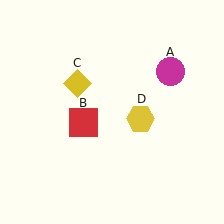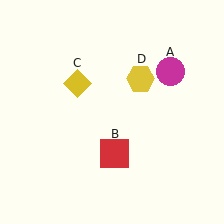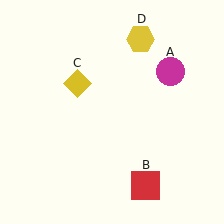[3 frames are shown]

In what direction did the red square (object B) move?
The red square (object B) moved down and to the right.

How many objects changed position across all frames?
2 objects changed position: red square (object B), yellow hexagon (object D).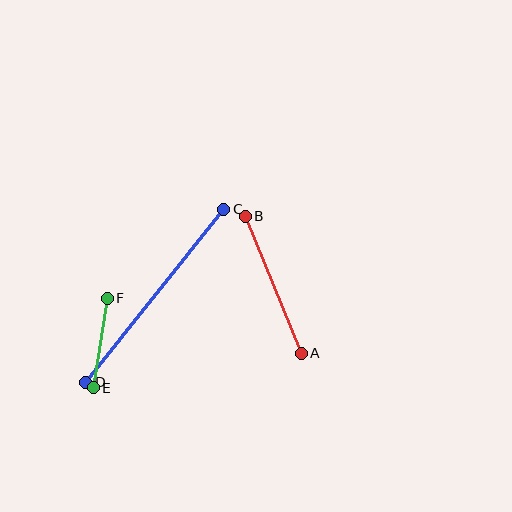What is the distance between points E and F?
The distance is approximately 90 pixels.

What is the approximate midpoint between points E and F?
The midpoint is at approximately (100, 343) pixels.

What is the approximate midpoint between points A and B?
The midpoint is at approximately (273, 285) pixels.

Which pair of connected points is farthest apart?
Points C and D are farthest apart.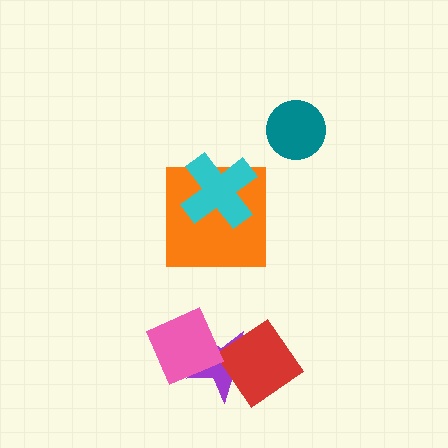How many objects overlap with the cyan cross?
1 object overlaps with the cyan cross.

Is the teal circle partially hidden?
No, no other shape covers it.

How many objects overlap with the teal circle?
0 objects overlap with the teal circle.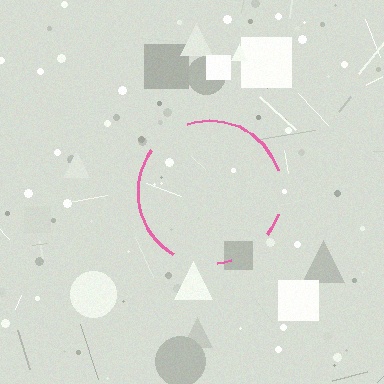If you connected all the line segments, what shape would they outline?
They would outline a circle.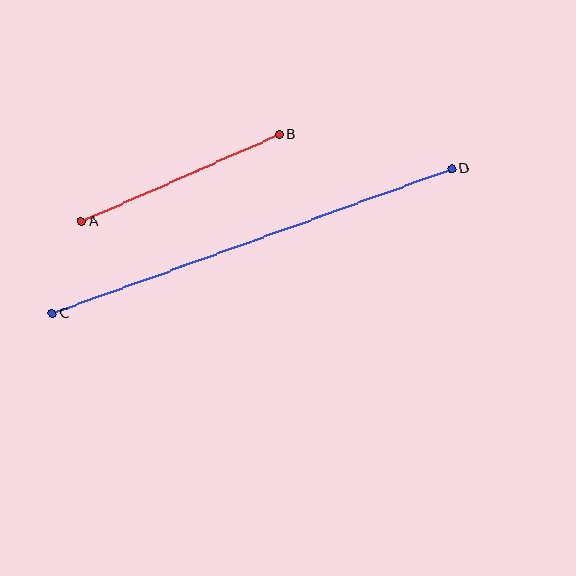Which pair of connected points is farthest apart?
Points C and D are farthest apart.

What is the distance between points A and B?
The distance is approximately 216 pixels.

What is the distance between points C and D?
The distance is approximately 425 pixels.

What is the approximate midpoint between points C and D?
The midpoint is at approximately (252, 241) pixels.